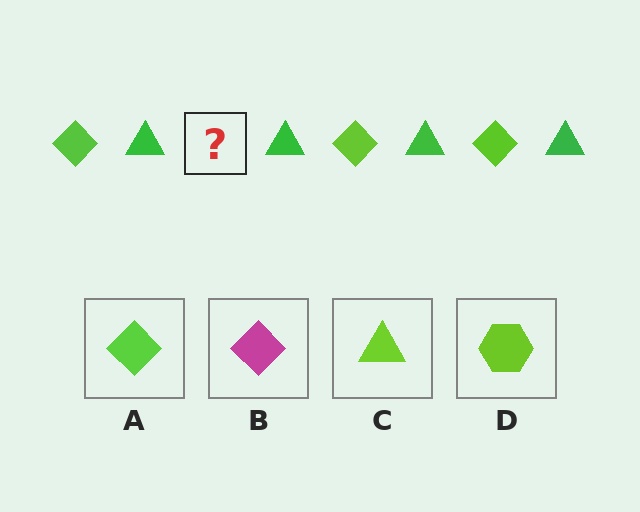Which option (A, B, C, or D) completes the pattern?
A.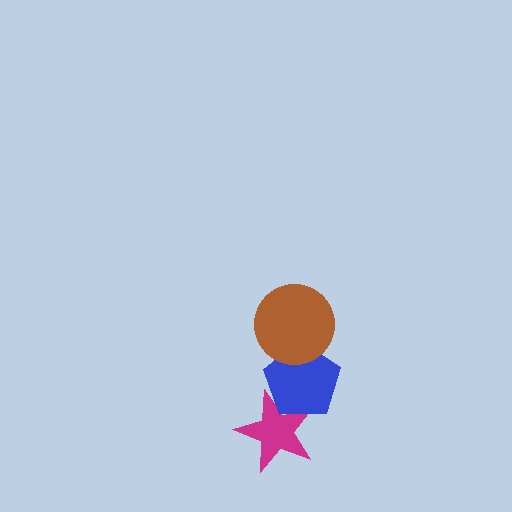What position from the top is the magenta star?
The magenta star is 3rd from the top.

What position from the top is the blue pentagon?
The blue pentagon is 2nd from the top.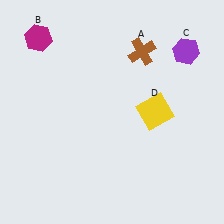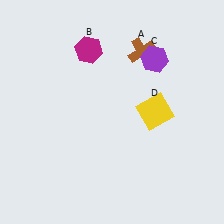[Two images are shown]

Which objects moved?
The objects that moved are: the magenta hexagon (B), the purple hexagon (C).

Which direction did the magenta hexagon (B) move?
The magenta hexagon (B) moved right.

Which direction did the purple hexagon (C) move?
The purple hexagon (C) moved left.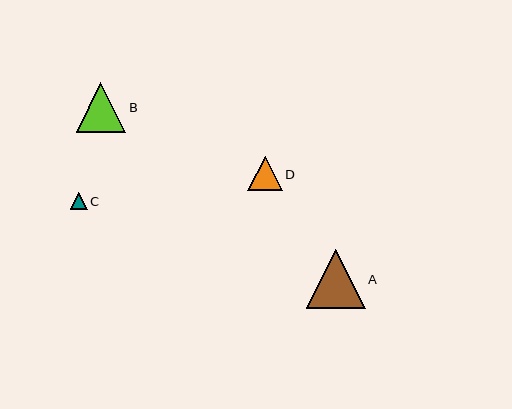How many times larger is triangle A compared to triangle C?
Triangle A is approximately 3.5 times the size of triangle C.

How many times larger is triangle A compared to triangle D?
Triangle A is approximately 1.7 times the size of triangle D.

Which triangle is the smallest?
Triangle C is the smallest with a size of approximately 17 pixels.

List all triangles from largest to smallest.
From largest to smallest: A, B, D, C.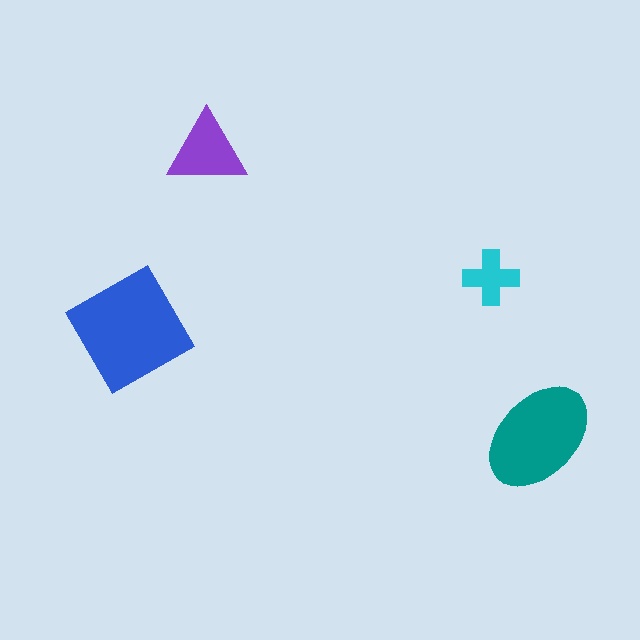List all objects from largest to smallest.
The blue square, the teal ellipse, the purple triangle, the cyan cross.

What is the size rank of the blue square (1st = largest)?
1st.